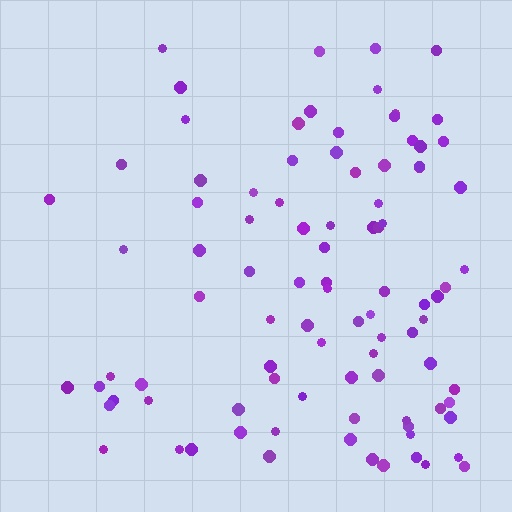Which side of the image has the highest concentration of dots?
The right.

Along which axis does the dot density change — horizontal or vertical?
Horizontal.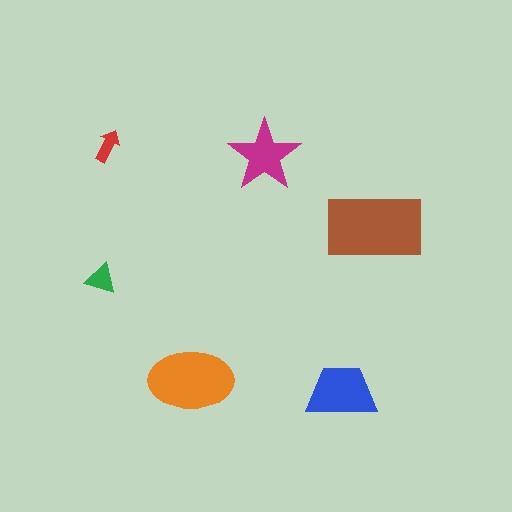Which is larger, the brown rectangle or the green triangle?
The brown rectangle.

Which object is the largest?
The brown rectangle.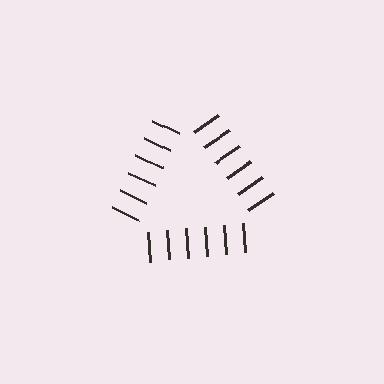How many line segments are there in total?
18 — 6 along each of the 3 edges.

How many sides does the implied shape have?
3 sides — the line-ends trace a triangle.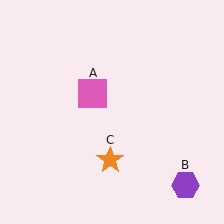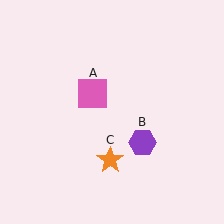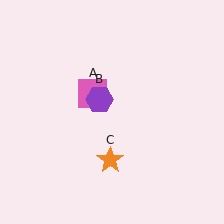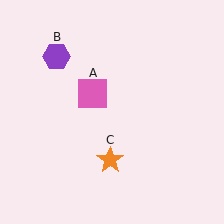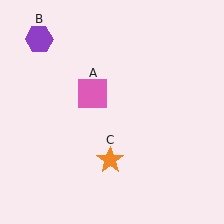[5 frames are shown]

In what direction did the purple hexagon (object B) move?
The purple hexagon (object B) moved up and to the left.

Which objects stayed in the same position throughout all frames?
Pink square (object A) and orange star (object C) remained stationary.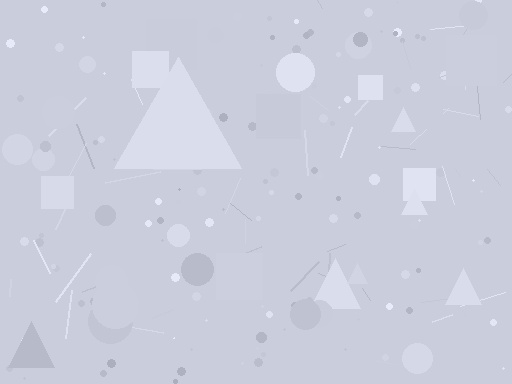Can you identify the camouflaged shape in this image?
The camouflaged shape is a triangle.